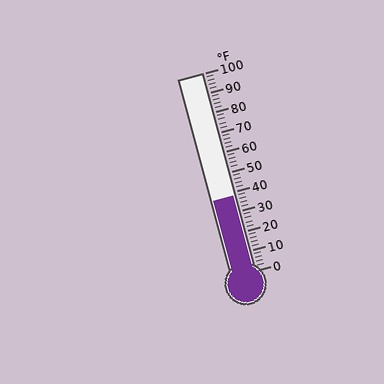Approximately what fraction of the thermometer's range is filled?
The thermometer is filled to approximately 40% of its range.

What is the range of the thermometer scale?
The thermometer scale ranges from 0°F to 100°F.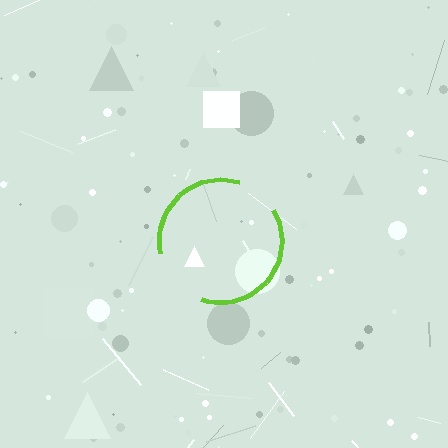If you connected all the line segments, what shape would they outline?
They would outline a circle.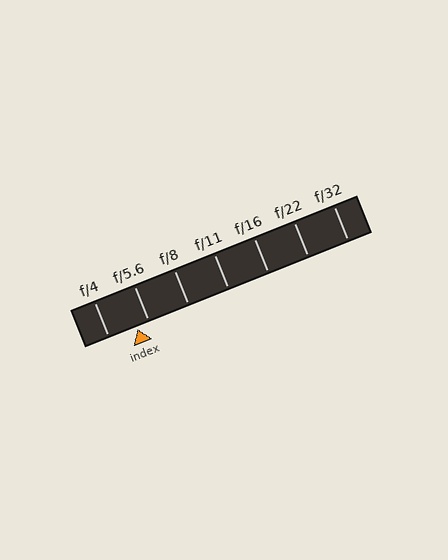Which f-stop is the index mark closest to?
The index mark is closest to f/5.6.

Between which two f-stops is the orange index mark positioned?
The index mark is between f/4 and f/5.6.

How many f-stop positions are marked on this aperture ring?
There are 7 f-stop positions marked.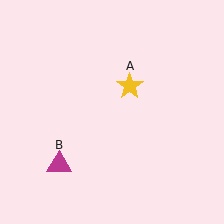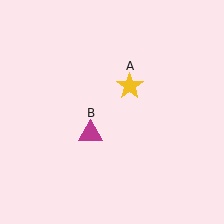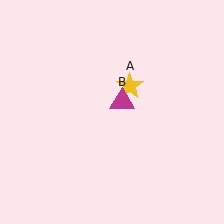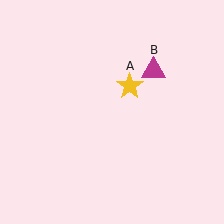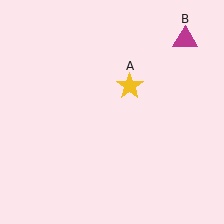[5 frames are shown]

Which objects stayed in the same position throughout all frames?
Yellow star (object A) remained stationary.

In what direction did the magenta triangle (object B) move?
The magenta triangle (object B) moved up and to the right.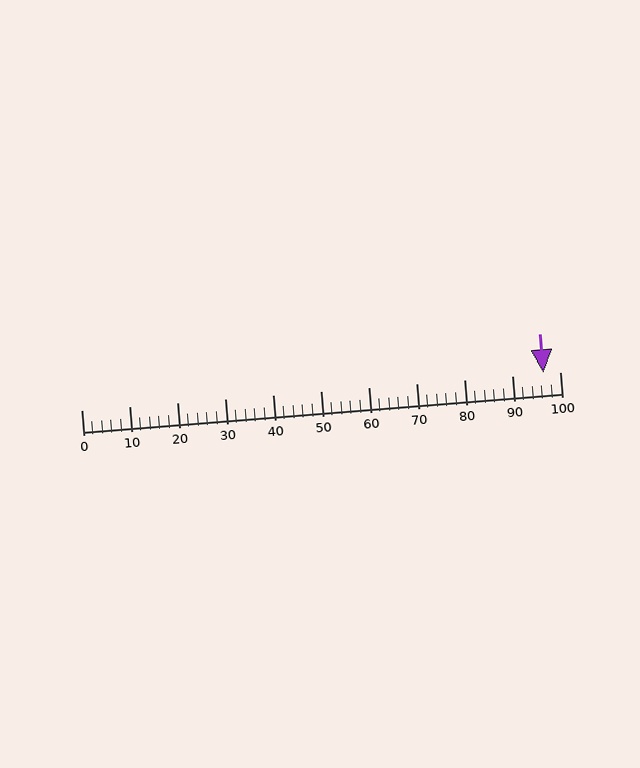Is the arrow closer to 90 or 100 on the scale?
The arrow is closer to 100.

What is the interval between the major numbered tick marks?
The major tick marks are spaced 10 units apart.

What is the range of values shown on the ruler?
The ruler shows values from 0 to 100.